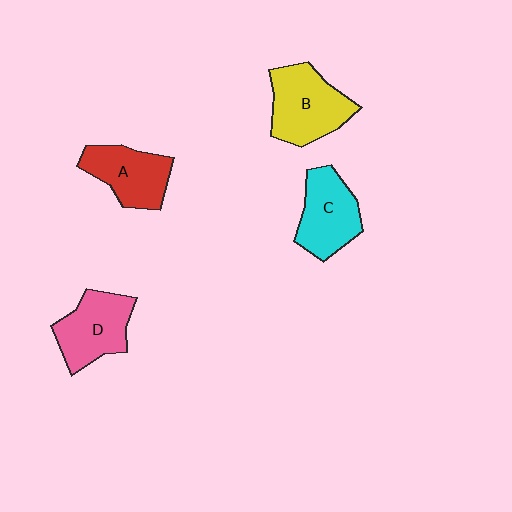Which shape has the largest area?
Shape B (yellow).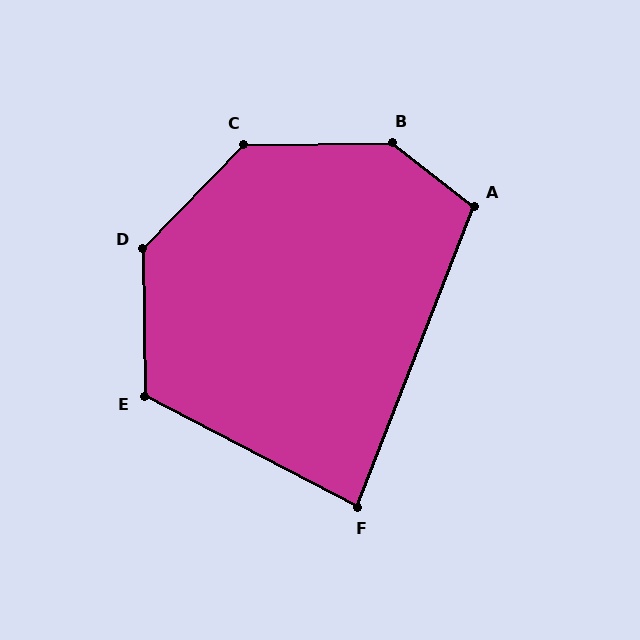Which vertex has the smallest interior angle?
F, at approximately 83 degrees.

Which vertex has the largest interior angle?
B, at approximately 141 degrees.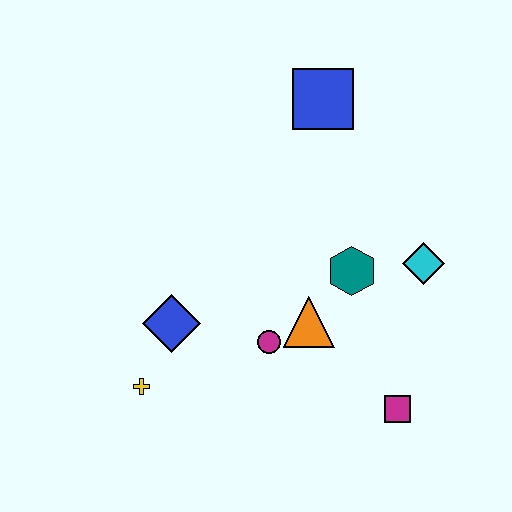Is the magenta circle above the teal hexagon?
No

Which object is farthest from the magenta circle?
The blue square is farthest from the magenta circle.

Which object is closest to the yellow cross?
The blue diamond is closest to the yellow cross.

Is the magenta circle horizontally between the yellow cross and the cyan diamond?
Yes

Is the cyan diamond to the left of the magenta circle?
No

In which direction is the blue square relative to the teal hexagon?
The blue square is above the teal hexagon.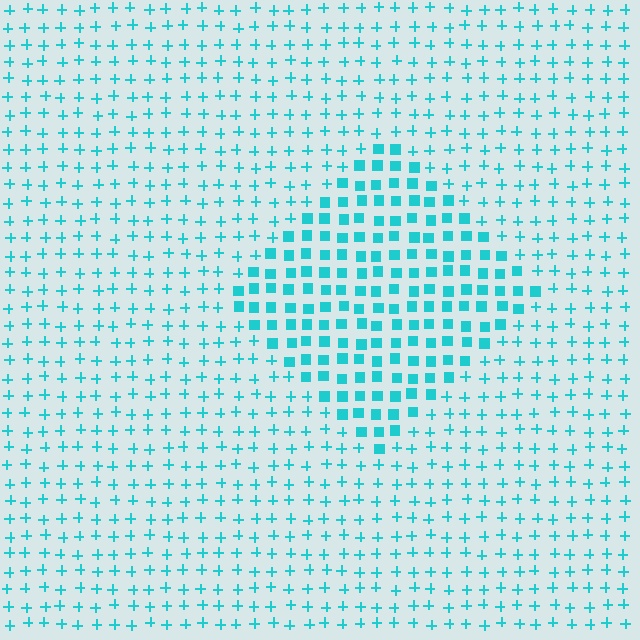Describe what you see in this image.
The image is filled with small cyan elements arranged in a uniform grid. A diamond-shaped region contains squares, while the surrounding area contains plus signs. The boundary is defined purely by the change in element shape.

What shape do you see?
I see a diamond.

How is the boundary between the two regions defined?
The boundary is defined by a change in element shape: squares inside vs. plus signs outside. All elements share the same color and spacing.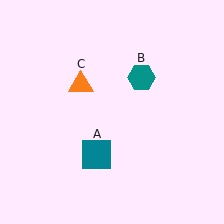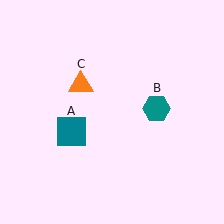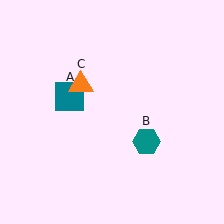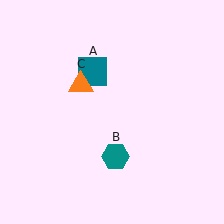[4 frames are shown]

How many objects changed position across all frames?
2 objects changed position: teal square (object A), teal hexagon (object B).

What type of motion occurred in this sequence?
The teal square (object A), teal hexagon (object B) rotated clockwise around the center of the scene.